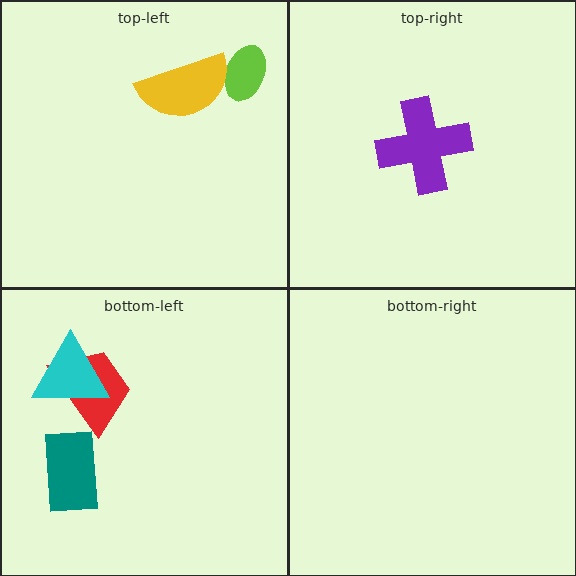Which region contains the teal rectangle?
The bottom-left region.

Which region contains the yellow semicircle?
The top-left region.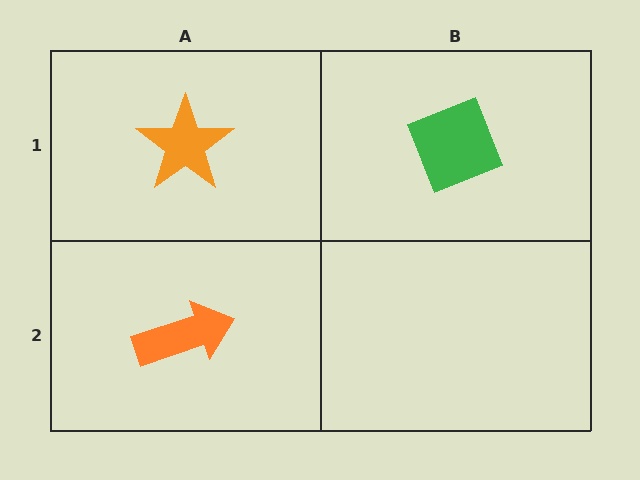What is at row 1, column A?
An orange star.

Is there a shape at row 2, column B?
No, that cell is empty.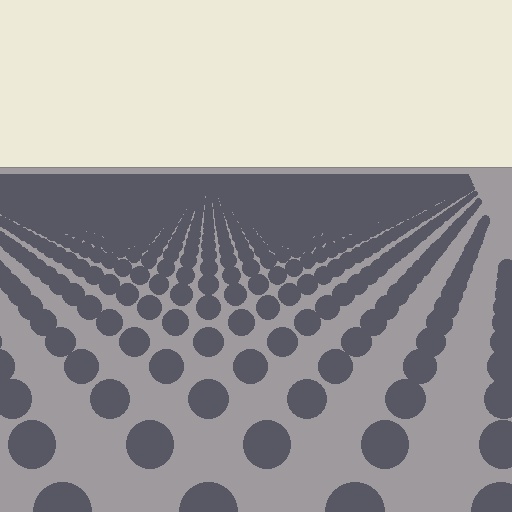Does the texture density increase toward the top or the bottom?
Density increases toward the top.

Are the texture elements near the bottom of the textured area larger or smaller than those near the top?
Larger. Near the bottom, elements are closer to the viewer and appear at a bigger on-screen size.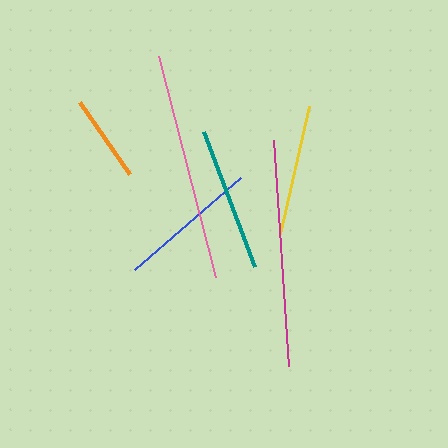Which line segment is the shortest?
The orange line is the shortest at approximately 88 pixels.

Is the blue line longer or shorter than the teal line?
The teal line is longer than the blue line.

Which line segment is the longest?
The pink line is the longest at approximately 229 pixels.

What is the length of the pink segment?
The pink segment is approximately 229 pixels long.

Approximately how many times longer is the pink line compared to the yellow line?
The pink line is approximately 1.7 times the length of the yellow line.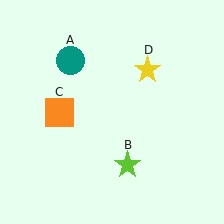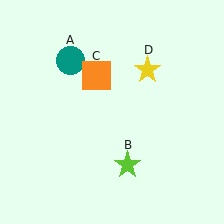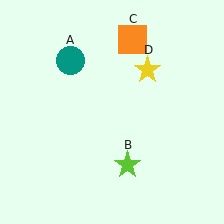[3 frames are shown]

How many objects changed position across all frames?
1 object changed position: orange square (object C).